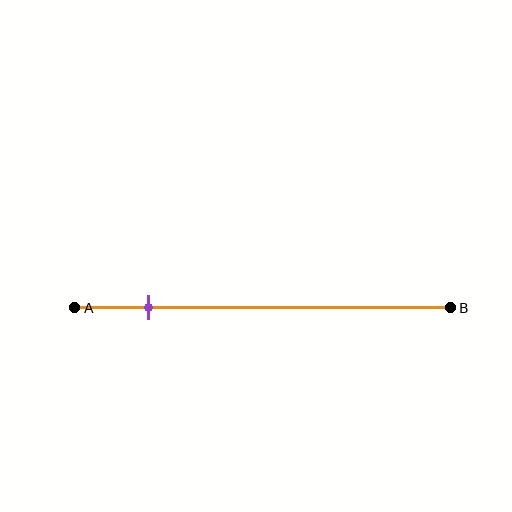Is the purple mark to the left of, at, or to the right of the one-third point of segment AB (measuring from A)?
The purple mark is to the left of the one-third point of segment AB.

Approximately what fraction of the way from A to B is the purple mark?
The purple mark is approximately 20% of the way from A to B.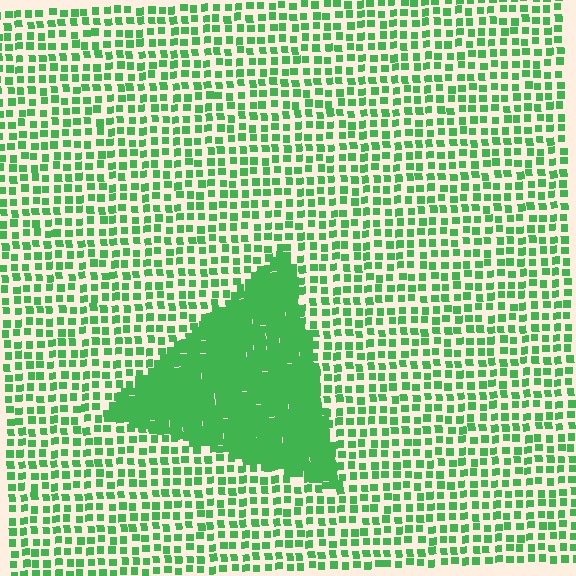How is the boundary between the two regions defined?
The boundary is defined by a change in element density (approximately 2.8x ratio). All elements are the same color, size, and shape.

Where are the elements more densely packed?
The elements are more densely packed inside the triangle boundary.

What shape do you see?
I see a triangle.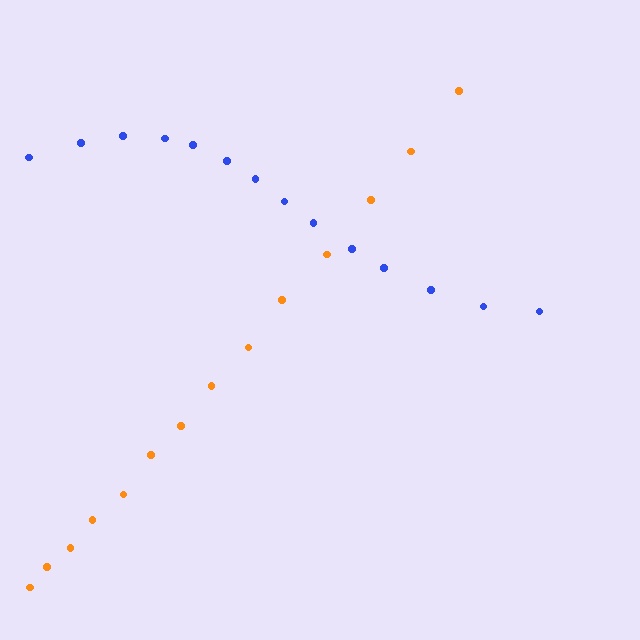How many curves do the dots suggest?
There are 2 distinct paths.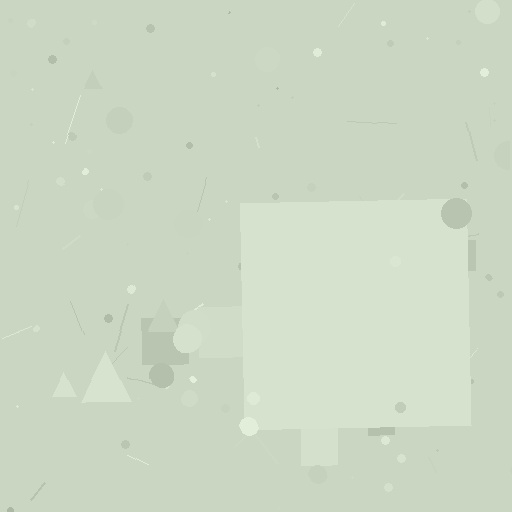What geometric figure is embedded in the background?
A square is embedded in the background.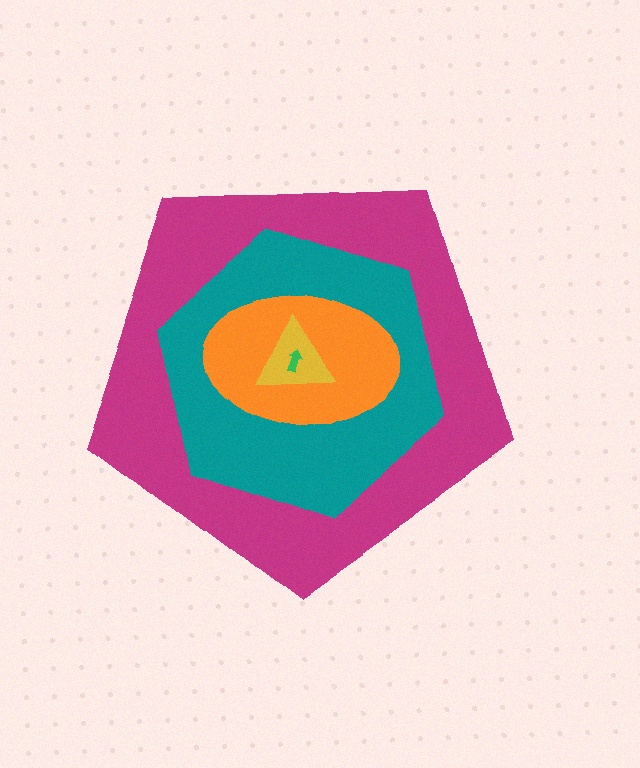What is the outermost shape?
The magenta pentagon.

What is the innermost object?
The green arrow.